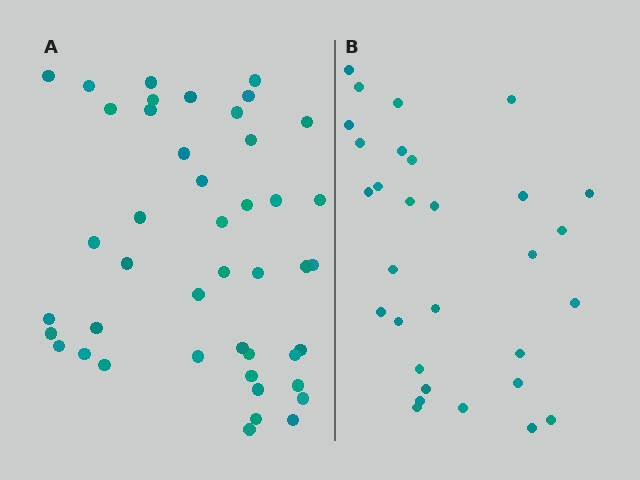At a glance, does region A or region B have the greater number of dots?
Region A (the left region) has more dots.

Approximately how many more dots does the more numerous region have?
Region A has approximately 15 more dots than region B.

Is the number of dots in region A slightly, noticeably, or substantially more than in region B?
Region A has substantially more. The ratio is roughly 1.5 to 1.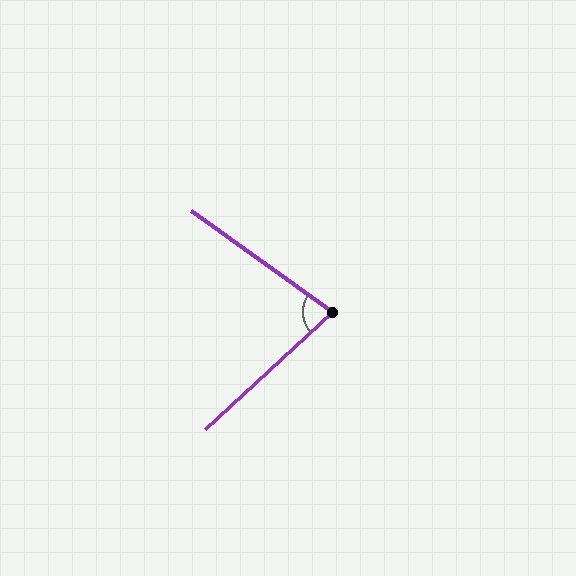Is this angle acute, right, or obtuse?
It is acute.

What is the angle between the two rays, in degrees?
Approximately 78 degrees.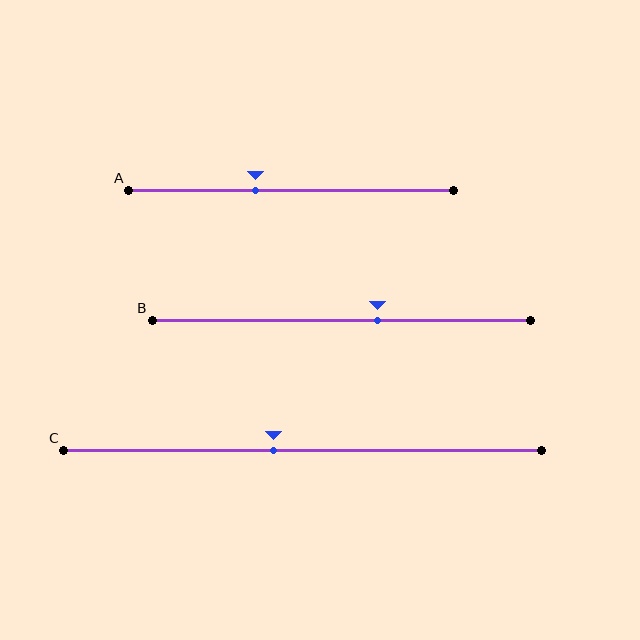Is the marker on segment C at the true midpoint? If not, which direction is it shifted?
No, the marker on segment C is shifted to the left by about 6% of the segment length.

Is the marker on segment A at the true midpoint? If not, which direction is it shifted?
No, the marker on segment A is shifted to the left by about 11% of the segment length.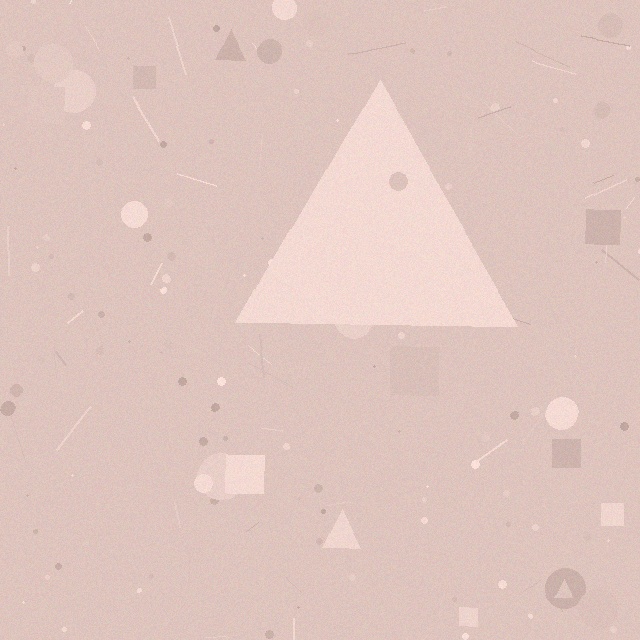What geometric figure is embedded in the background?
A triangle is embedded in the background.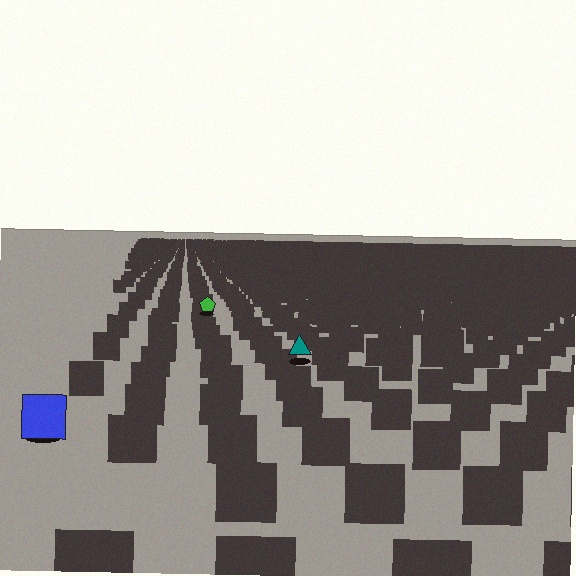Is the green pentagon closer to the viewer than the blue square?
No. The blue square is closer — you can tell from the texture gradient: the ground texture is coarser near it.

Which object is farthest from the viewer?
The green pentagon is farthest from the viewer. It appears smaller and the ground texture around it is denser.